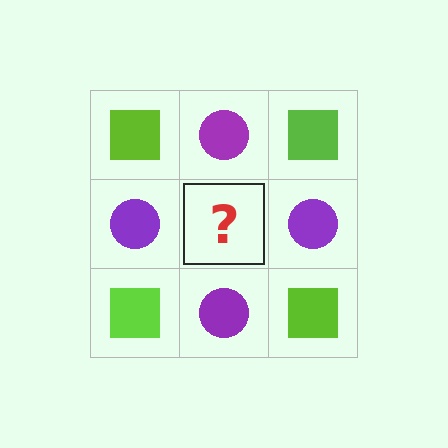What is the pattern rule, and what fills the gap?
The rule is that it alternates lime square and purple circle in a checkerboard pattern. The gap should be filled with a lime square.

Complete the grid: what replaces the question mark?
The question mark should be replaced with a lime square.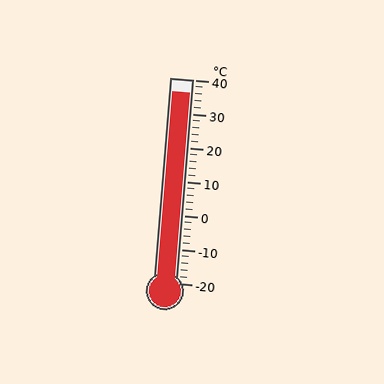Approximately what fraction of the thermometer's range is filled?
The thermometer is filled to approximately 95% of its range.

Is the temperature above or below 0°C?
The temperature is above 0°C.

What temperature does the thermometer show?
The thermometer shows approximately 36°C.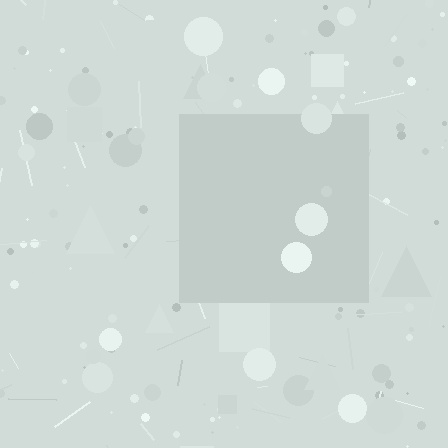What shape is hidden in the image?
A square is hidden in the image.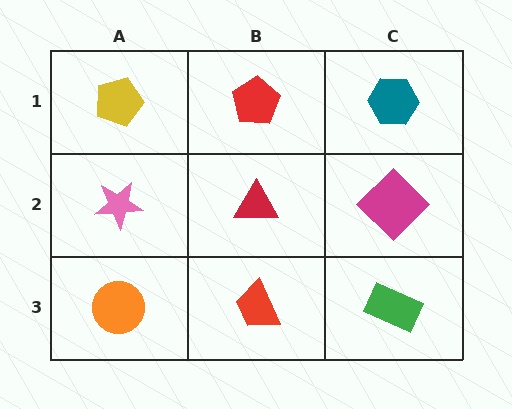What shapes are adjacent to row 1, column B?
A red triangle (row 2, column B), a yellow pentagon (row 1, column A), a teal hexagon (row 1, column C).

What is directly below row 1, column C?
A magenta diamond.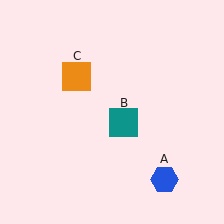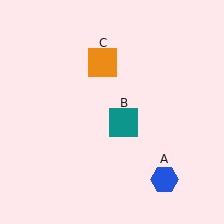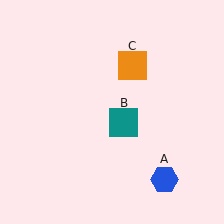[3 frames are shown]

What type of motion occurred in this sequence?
The orange square (object C) rotated clockwise around the center of the scene.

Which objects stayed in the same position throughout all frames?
Blue hexagon (object A) and teal square (object B) remained stationary.